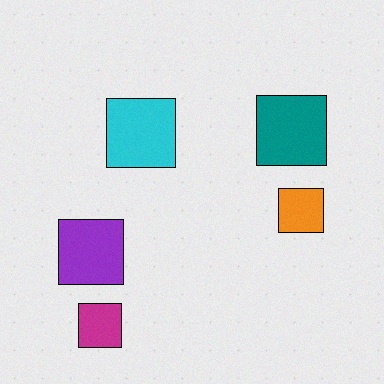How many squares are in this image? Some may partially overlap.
There are 5 squares.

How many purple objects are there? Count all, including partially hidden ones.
There is 1 purple object.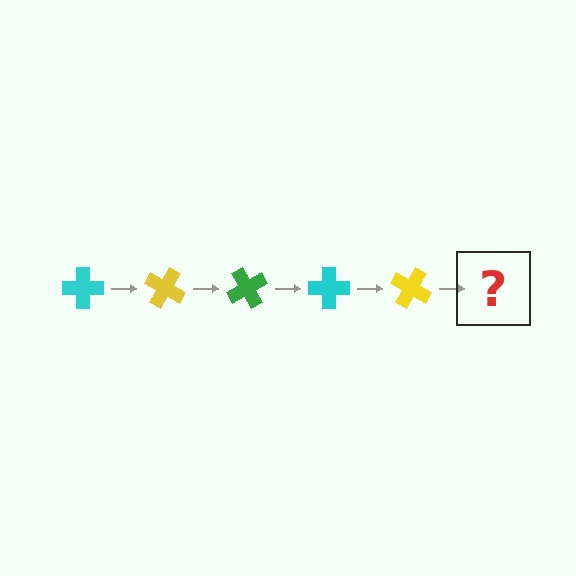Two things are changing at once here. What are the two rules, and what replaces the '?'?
The two rules are that it rotates 30 degrees each step and the color cycles through cyan, yellow, and green. The '?' should be a green cross, rotated 150 degrees from the start.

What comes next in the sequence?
The next element should be a green cross, rotated 150 degrees from the start.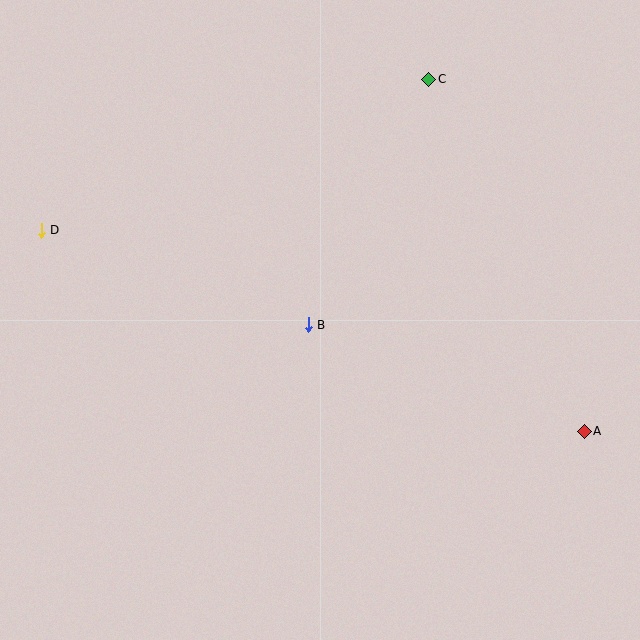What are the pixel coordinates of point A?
Point A is at (584, 431).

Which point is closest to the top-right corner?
Point C is closest to the top-right corner.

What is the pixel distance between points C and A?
The distance between C and A is 385 pixels.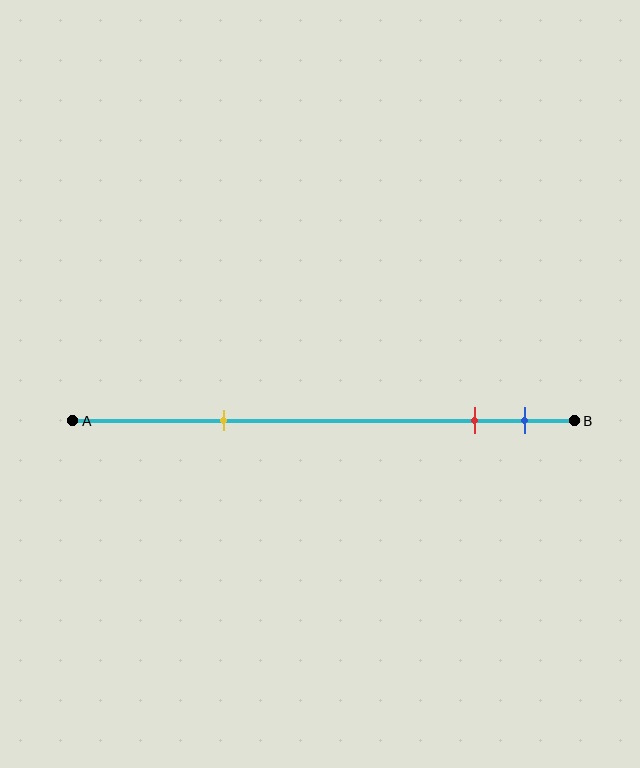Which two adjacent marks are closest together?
The red and blue marks are the closest adjacent pair.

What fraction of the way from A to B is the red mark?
The red mark is approximately 80% (0.8) of the way from A to B.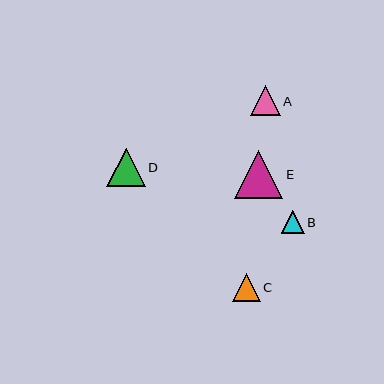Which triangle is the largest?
Triangle E is the largest with a size of approximately 48 pixels.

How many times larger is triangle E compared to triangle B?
Triangle E is approximately 2.1 times the size of triangle B.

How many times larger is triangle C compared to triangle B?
Triangle C is approximately 1.2 times the size of triangle B.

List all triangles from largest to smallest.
From largest to smallest: E, D, A, C, B.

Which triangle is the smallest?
Triangle B is the smallest with a size of approximately 23 pixels.